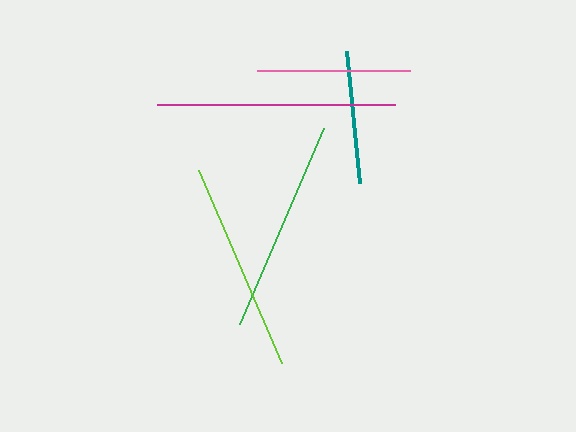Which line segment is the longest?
The magenta line is the longest at approximately 238 pixels.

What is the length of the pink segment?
The pink segment is approximately 153 pixels long.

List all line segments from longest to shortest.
From longest to shortest: magenta, green, lime, pink, teal.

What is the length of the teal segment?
The teal segment is approximately 133 pixels long.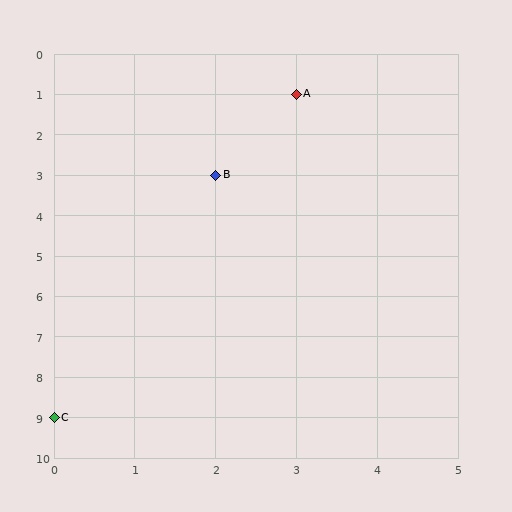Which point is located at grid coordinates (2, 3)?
Point B is at (2, 3).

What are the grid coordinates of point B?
Point B is at grid coordinates (2, 3).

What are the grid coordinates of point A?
Point A is at grid coordinates (3, 1).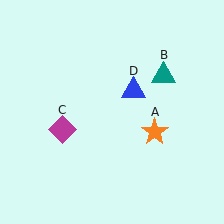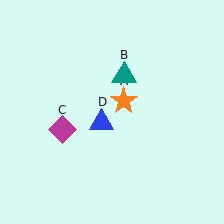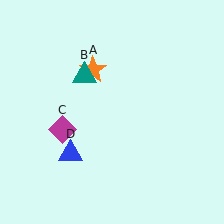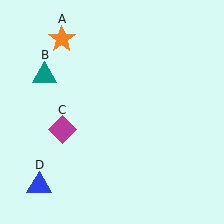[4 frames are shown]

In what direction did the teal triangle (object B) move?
The teal triangle (object B) moved left.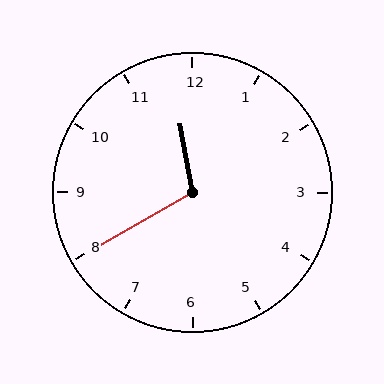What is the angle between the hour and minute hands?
Approximately 110 degrees.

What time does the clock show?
11:40.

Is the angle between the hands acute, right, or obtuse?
It is obtuse.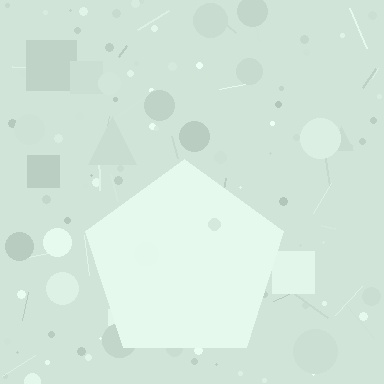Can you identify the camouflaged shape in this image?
The camouflaged shape is a pentagon.